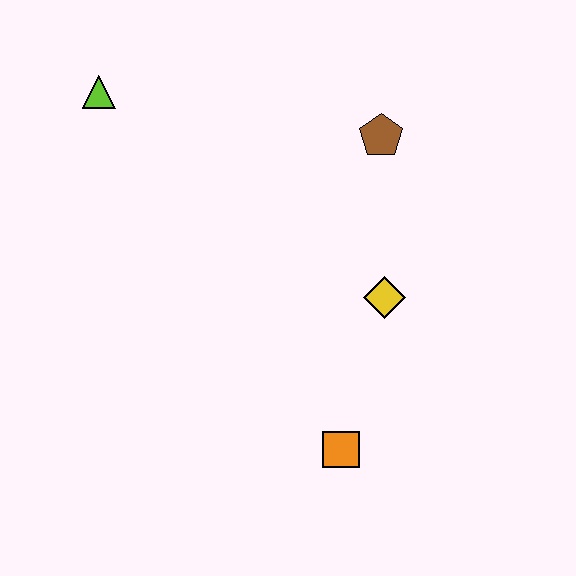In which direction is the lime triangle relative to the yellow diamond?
The lime triangle is to the left of the yellow diamond.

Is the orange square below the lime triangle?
Yes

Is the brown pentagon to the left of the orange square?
No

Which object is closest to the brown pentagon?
The yellow diamond is closest to the brown pentagon.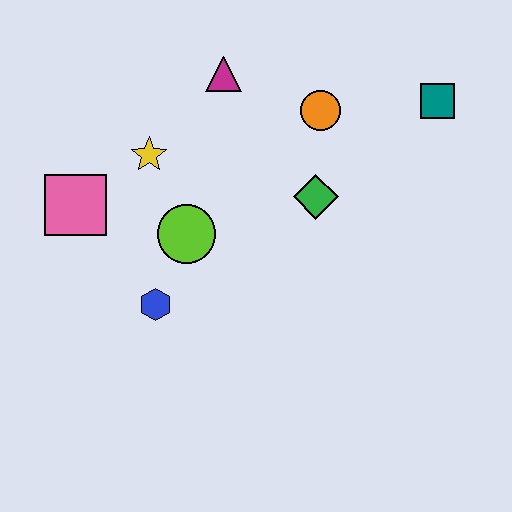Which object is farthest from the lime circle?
The teal square is farthest from the lime circle.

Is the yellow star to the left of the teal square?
Yes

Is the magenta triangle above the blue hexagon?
Yes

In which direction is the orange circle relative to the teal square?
The orange circle is to the left of the teal square.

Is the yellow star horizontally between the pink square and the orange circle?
Yes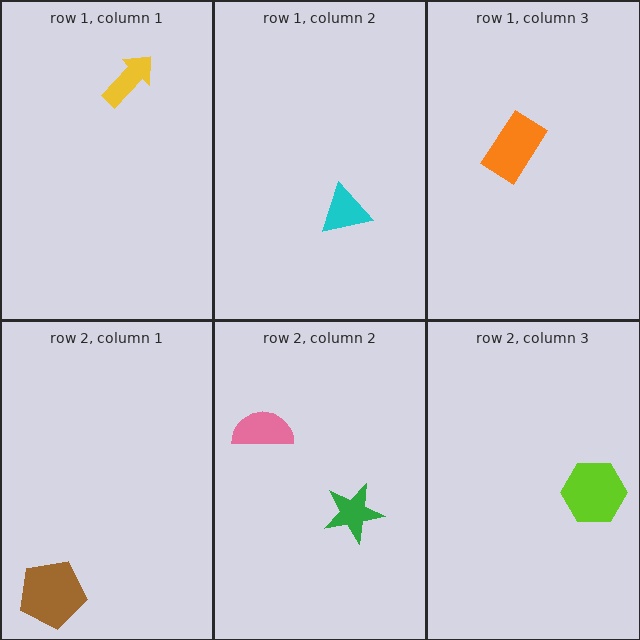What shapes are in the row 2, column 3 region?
The lime hexagon.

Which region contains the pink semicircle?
The row 2, column 2 region.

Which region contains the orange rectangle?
The row 1, column 3 region.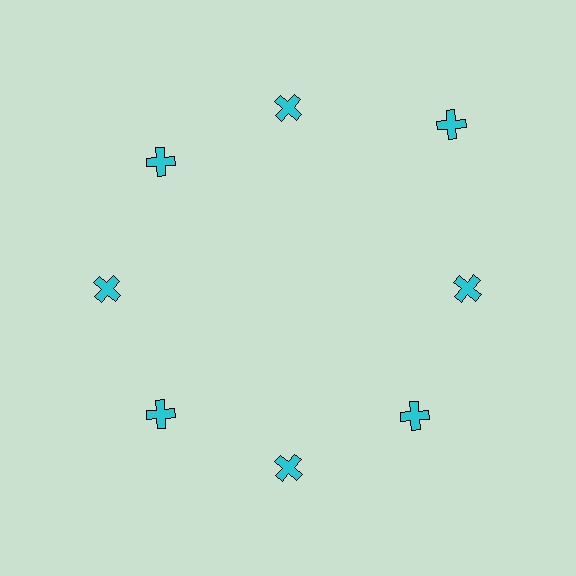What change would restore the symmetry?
The symmetry would be restored by moving it inward, back onto the ring so that all 8 crosses sit at equal angles and equal distance from the center.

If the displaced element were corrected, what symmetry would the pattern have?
It would have 8-fold rotational symmetry — the pattern would map onto itself every 45 degrees.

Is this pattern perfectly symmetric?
No. The 8 cyan crosses are arranged in a ring, but one element near the 2 o'clock position is pushed outward from the center, breaking the 8-fold rotational symmetry.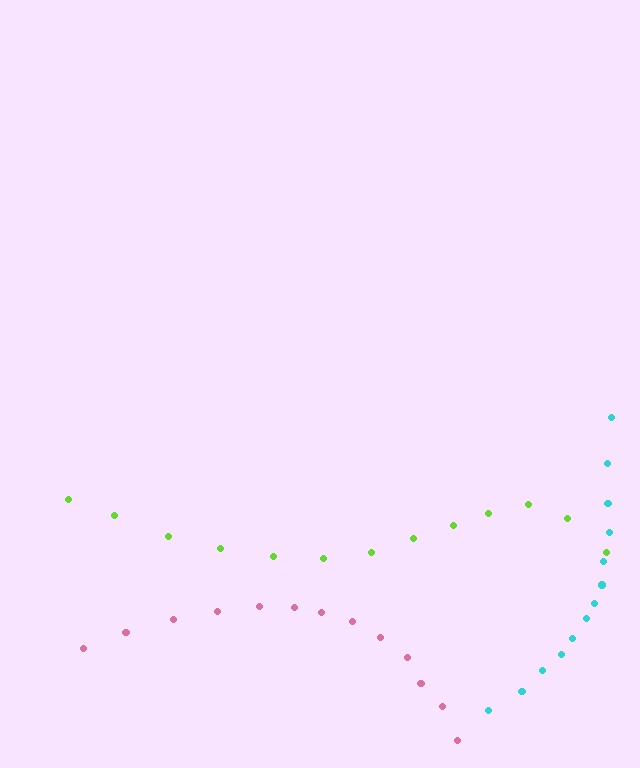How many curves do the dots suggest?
There are 3 distinct paths.